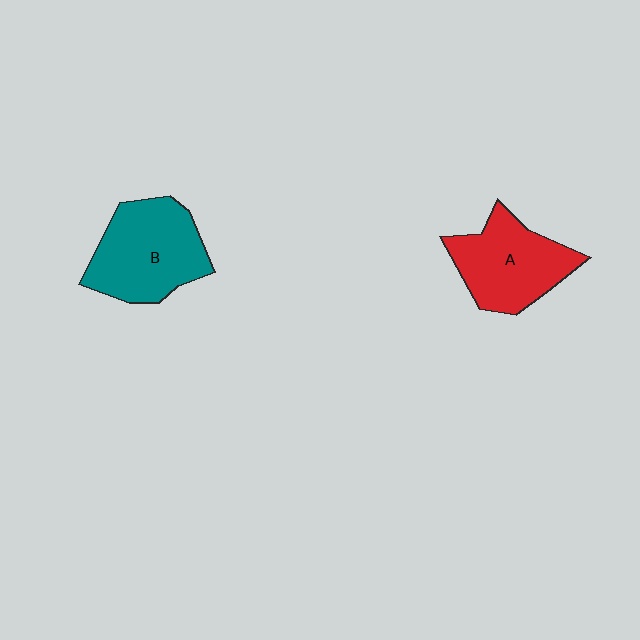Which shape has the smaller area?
Shape A (red).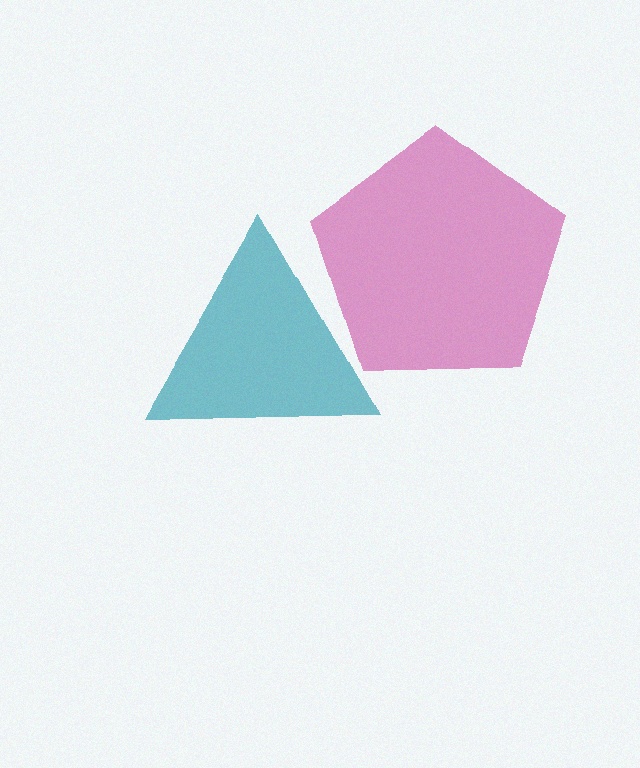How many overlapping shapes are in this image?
There are 2 overlapping shapes in the image.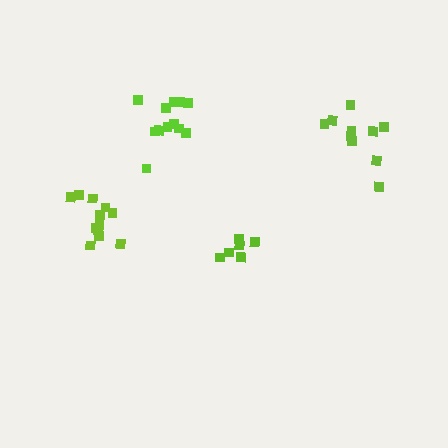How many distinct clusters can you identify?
There are 4 distinct clusters.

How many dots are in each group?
Group 1: 12 dots, Group 2: 12 dots, Group 3: 10 dots, Group 4: 6 dots (40 total).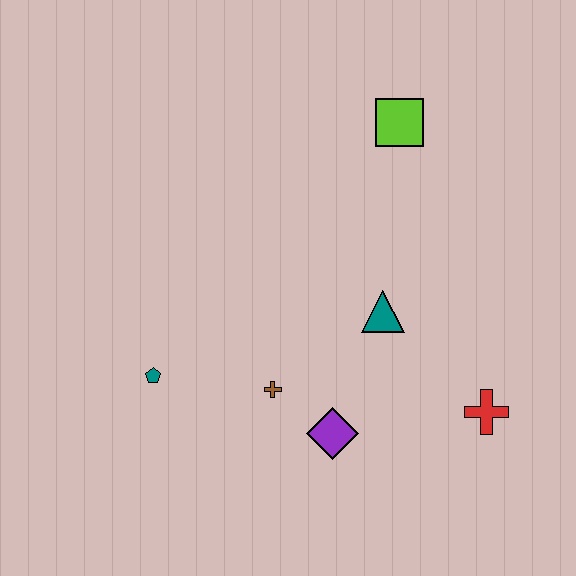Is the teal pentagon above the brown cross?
Yes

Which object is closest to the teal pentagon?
The brown cross is closest to the teal pentagon.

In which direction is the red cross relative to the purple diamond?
The red cross is to the right of the purple diamond.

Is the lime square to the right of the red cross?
No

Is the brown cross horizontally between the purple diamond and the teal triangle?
No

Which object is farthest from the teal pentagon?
The lime square is farthest from the teal pentagon.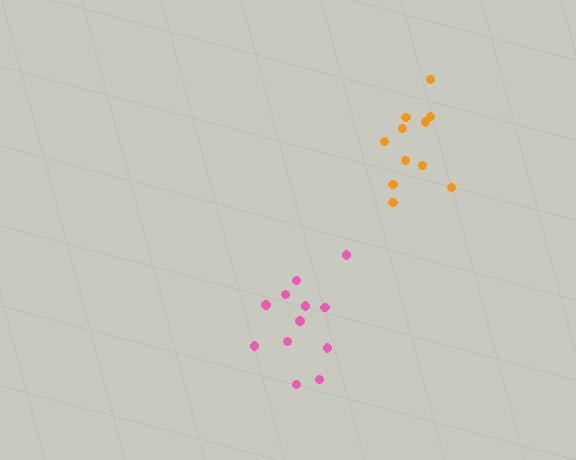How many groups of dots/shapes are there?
There are 2 groups.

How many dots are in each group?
Group 1: 11 dots, Group 2: 12 dots (23 total).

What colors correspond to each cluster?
The clusters are colored: orange, pink.